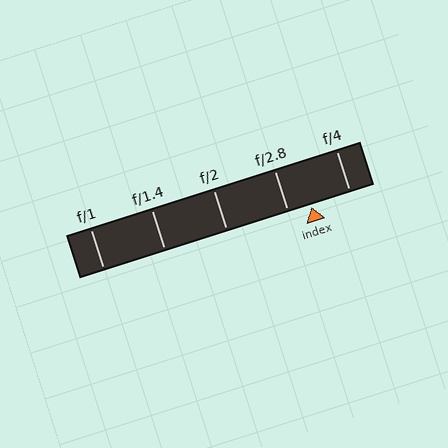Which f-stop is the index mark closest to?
The index mark is closest to f/2.8.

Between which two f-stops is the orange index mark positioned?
The index mark is between f/2.8 and f/4.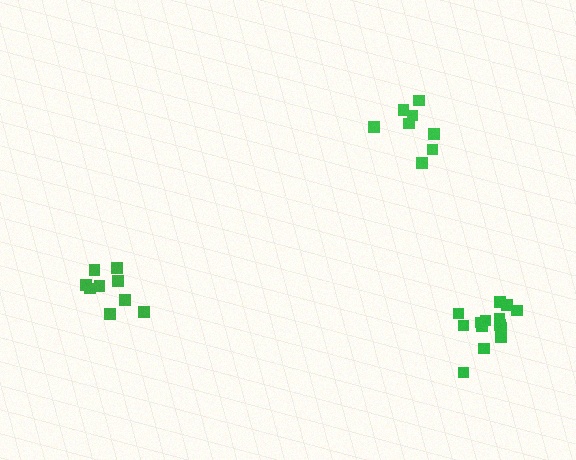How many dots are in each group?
Group 1: 14 dots, Group 2: 11 dots, Group 3: 8 dots (33 total).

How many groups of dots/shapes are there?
There are 3 groups.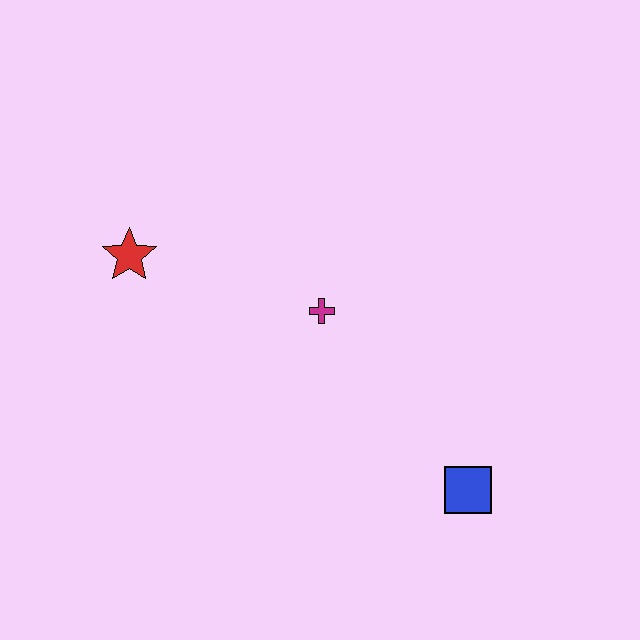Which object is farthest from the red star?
The blue square is farthest from the red star.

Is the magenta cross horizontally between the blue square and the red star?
Yes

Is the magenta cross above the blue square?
Yes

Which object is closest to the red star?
The magenta cross is closest to the red star.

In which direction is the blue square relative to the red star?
The blue square is to the right of the red star.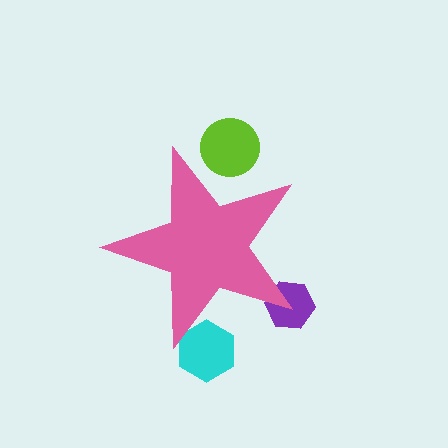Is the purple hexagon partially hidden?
Yes, the purple hexagon is partially hidden behind the pink star.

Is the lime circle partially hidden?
Yes, the lime circle is partially hidden behind the pink star.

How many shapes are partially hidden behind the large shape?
3 shapes are partially hidden.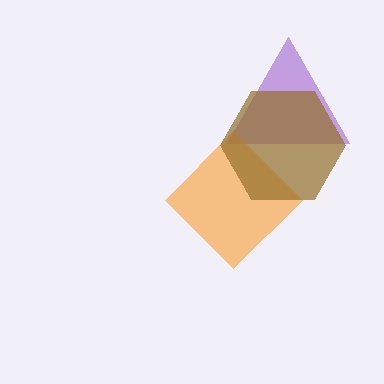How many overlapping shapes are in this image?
There are 3 overlapping shapes in the image.